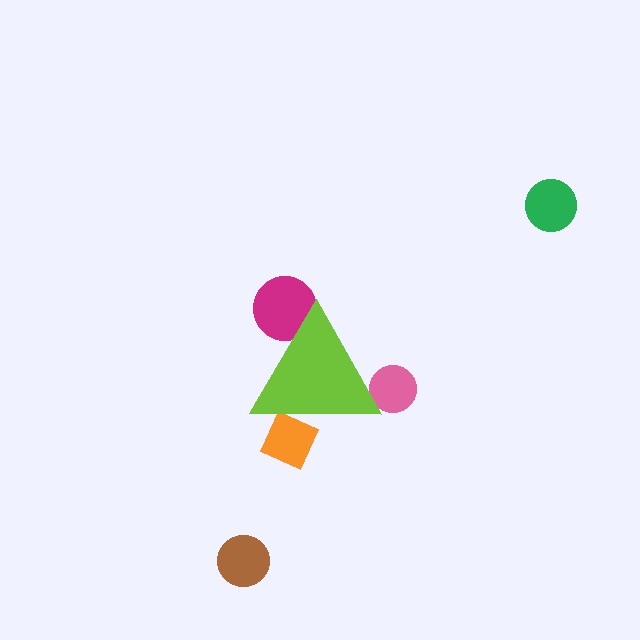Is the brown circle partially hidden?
No, the brown circle is fully visible.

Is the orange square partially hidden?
Yes, the orange square is partially hidden behind the lime triangle.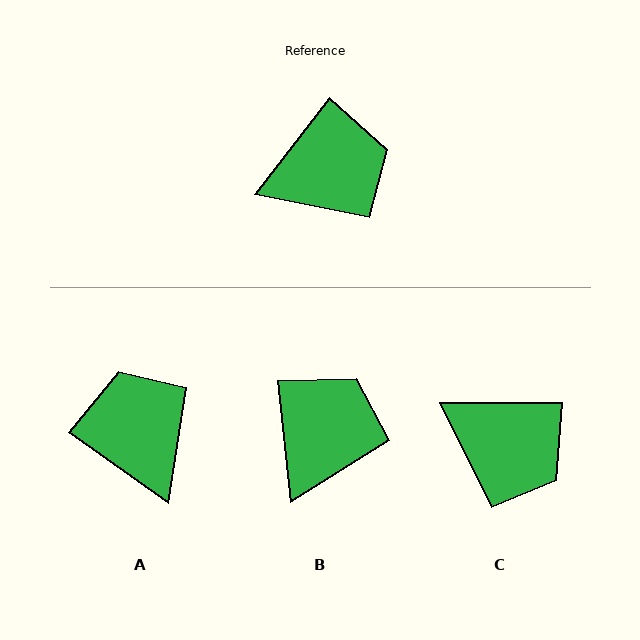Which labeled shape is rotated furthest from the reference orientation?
A, about 92 degrees away.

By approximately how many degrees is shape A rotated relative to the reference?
Approximately 92 degrees counter-clockwise.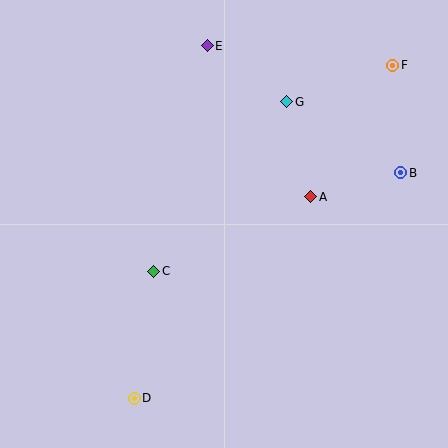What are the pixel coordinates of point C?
Point C is at (154, 271).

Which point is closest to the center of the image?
Point C at (154, 271) is closest to the center.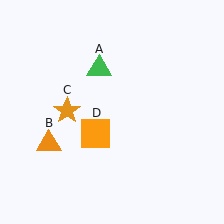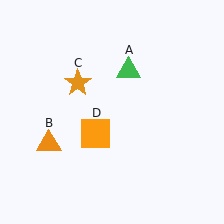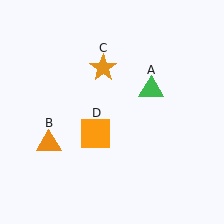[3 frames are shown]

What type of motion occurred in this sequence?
The green triangle (object A), orange star (object C) rotated clockwise around the center of the scene.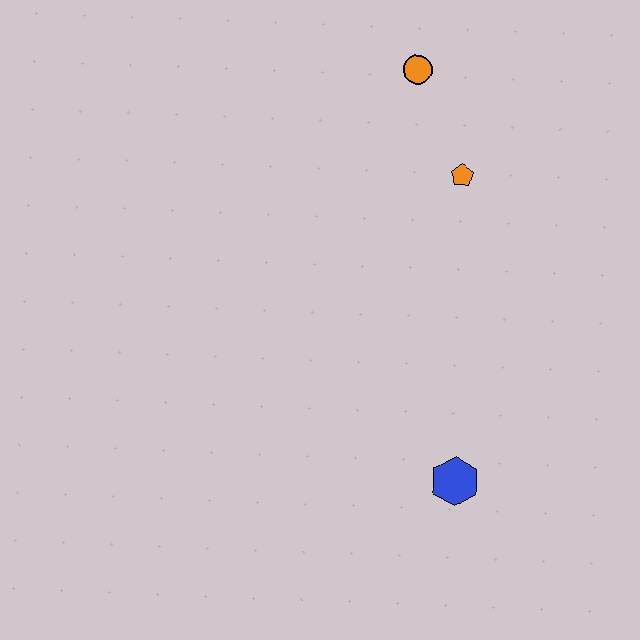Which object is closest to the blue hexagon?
The orange pentagon is closest to the blue hexagon.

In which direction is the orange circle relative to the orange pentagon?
The orange circle is above the orange pentagon.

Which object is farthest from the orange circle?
The blue hexagon is farthest from the orange circle.